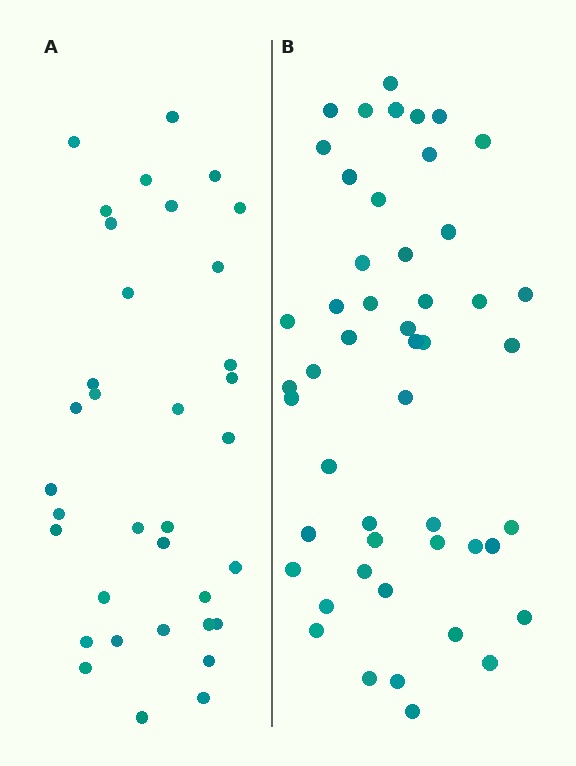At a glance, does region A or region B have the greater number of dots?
Region B (the right region) has more dots.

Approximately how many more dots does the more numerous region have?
Region B has approximately 15 more dots than region A.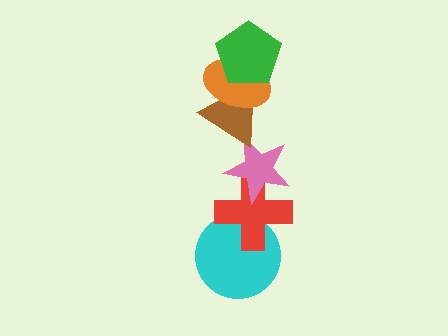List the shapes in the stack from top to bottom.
From top to bottom: the green pentagon, the orange ellipse, the brown triangle, the pink star, the red cross, the cyan circle.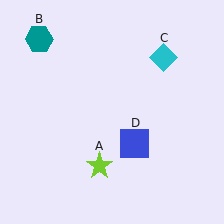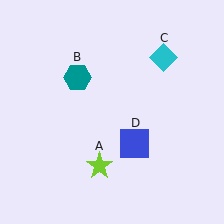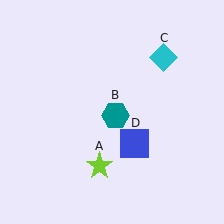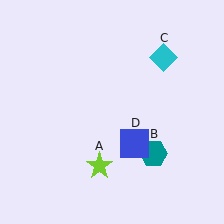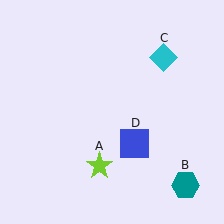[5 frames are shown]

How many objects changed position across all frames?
1 object changed position: teal hexagon (object B).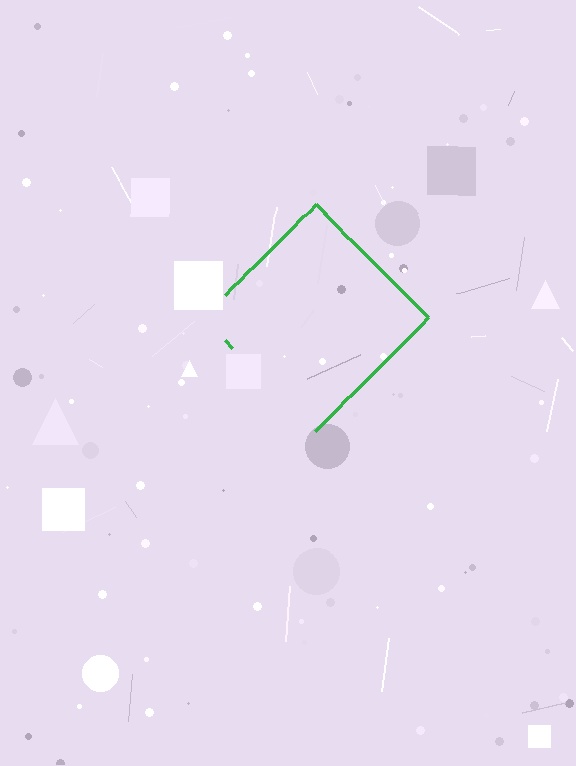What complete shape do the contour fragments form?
The contour fragments form a diamond.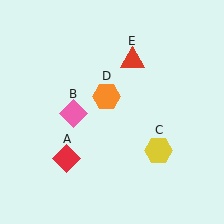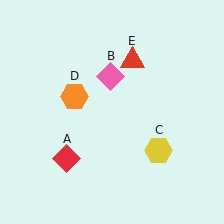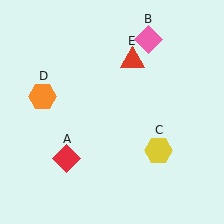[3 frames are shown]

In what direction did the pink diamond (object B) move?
The pink diamond (object B) moved up and to the right.